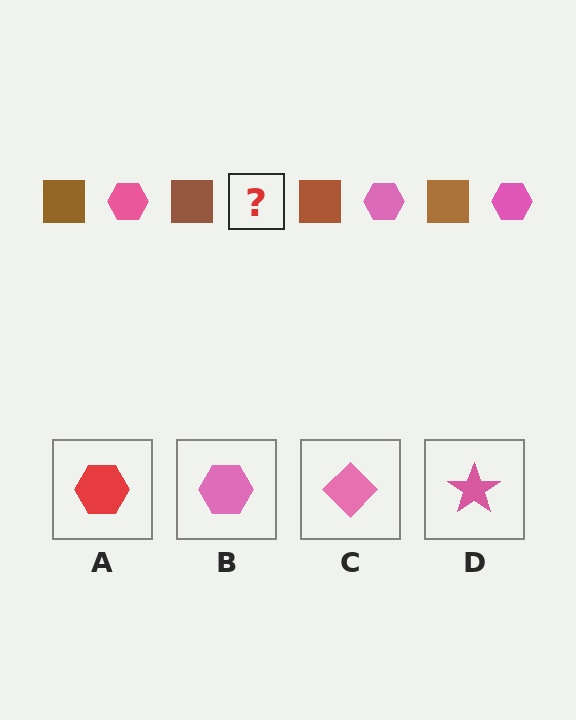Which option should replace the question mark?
Option B.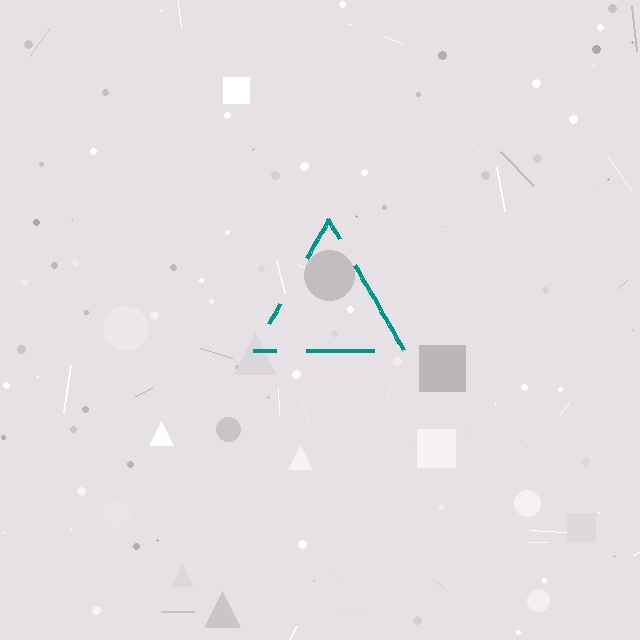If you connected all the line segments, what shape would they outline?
They would outline a triangle.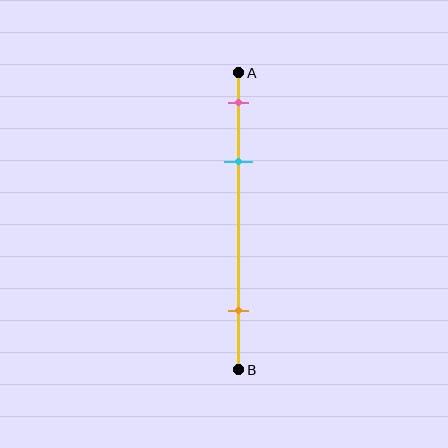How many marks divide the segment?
There are 3 marks dividing the segment.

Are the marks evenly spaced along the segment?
No, the marks are not evenly spaced.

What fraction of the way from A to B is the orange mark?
The orange mark is approximately 80% (0.8) of the way from A to B.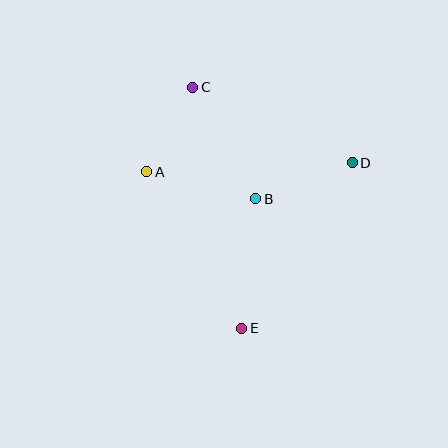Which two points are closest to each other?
Points A and C are closest to each other.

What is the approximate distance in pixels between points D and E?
The distance between D and E is approximately 199 pixels.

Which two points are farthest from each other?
Points C and E are farthest from each other.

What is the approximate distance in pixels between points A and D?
The distance between A and D is approximately 206 pixels.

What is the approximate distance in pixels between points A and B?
The distance between A and B is approximately 112 pixels.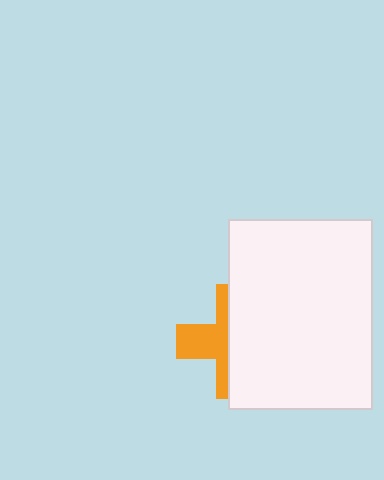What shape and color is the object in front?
The object in front is a white rectangle.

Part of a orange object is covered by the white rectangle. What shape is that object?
It is a cross.